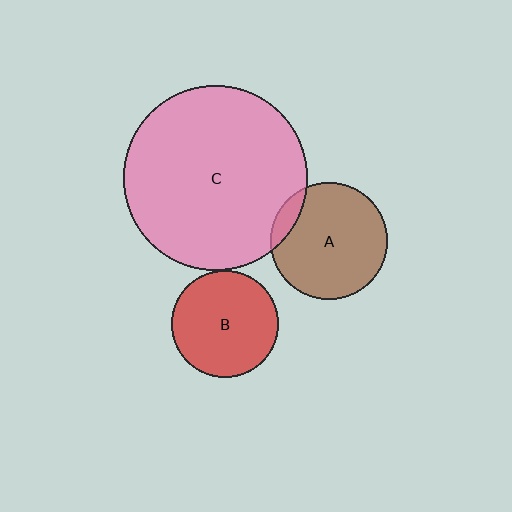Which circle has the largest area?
Circle C (pink).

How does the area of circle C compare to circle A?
Approximately 2.5 times.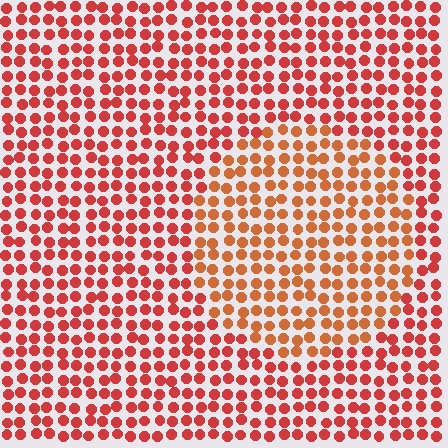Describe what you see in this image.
The image is filled with small red elements in a uniform arrangement. A circle-shaped region is visible where the elements are tinted to a slightly different hue, forming a subtle color boundary.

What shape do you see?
I see a circle.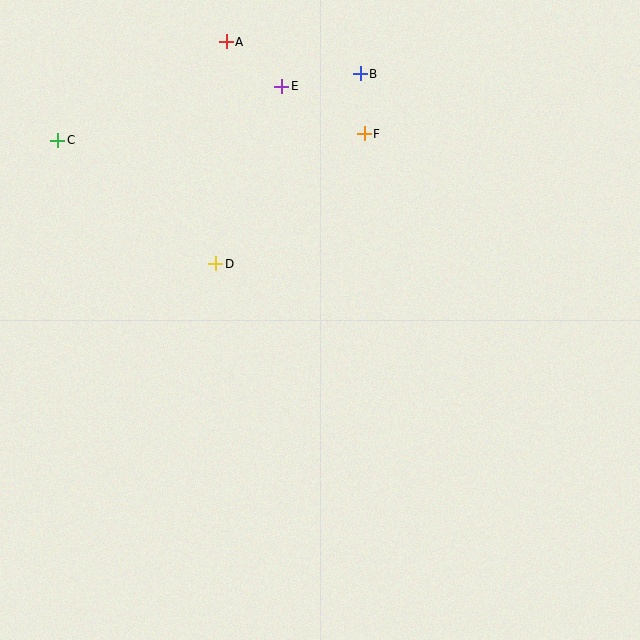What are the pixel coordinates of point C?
Point C is at (58, 140).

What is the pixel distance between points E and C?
The distance between E and C is 230 pixels.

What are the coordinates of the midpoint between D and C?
The midpoint between D and C is at (137, 202).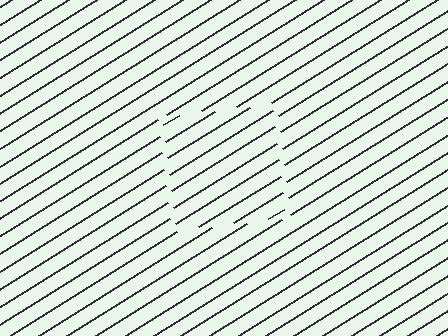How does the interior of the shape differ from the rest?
The interior of the shape contains the same grating, shifted by half a period — the contour is defined by the phase discontinuity where line-ends from the inner and outer gratings abut.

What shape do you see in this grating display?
An illusory square. The interior of the shape contains the same grating, shifted by half a period — the contour is defined by the phase discontinuity where line-ends from the inner and outer gratings abut.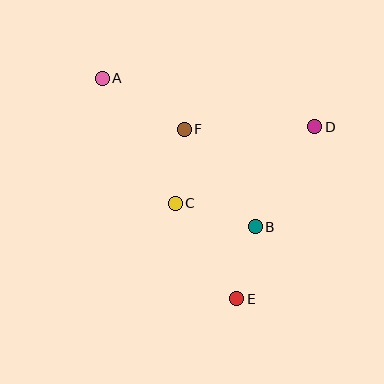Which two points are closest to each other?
Points B and E are closest to each other.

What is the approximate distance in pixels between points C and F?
The distance between C and F is approximately 74 pixels.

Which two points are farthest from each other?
Points A and E are farthest from each other.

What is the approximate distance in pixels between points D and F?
The distance between D and F is approximately 130 pixels.